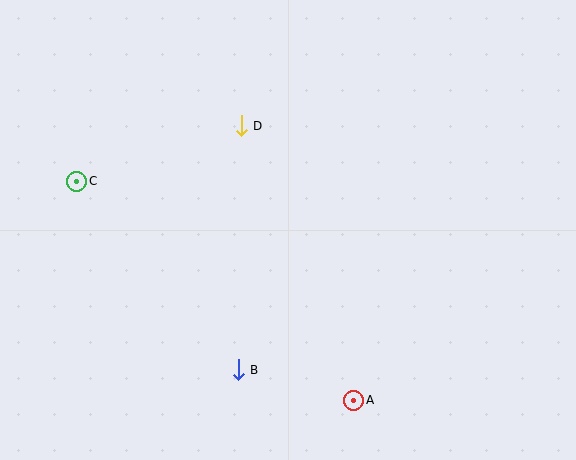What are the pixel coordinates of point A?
Point A is at (354, 400).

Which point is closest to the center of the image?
Point D at (241, 126) is closest to the center.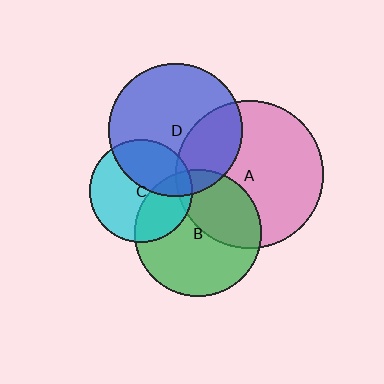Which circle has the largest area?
Circle A (pink).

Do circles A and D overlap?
Yes.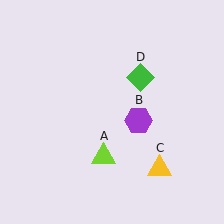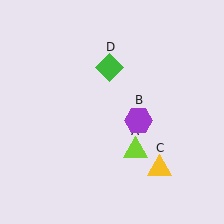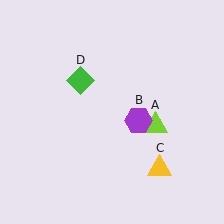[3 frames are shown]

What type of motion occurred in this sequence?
The lime triangle (object A), green diamond (object D) rotated counterclockwise around the center of the scene.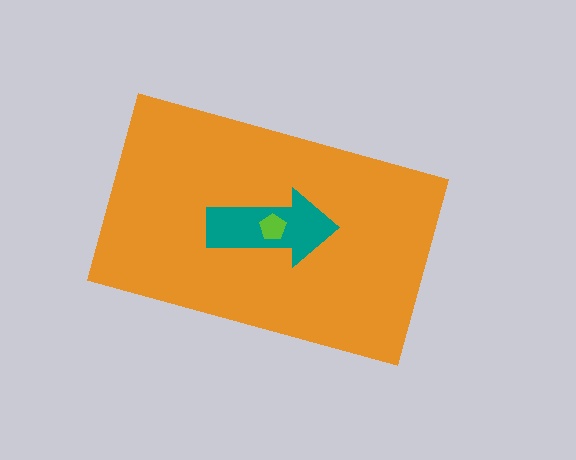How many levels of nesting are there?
3.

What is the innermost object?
The lime pentagon.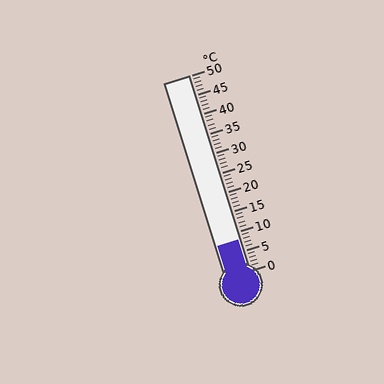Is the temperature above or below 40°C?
The temperature is below 40°C.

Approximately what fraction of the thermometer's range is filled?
The thermometer is filled to approximately 15% of its range.